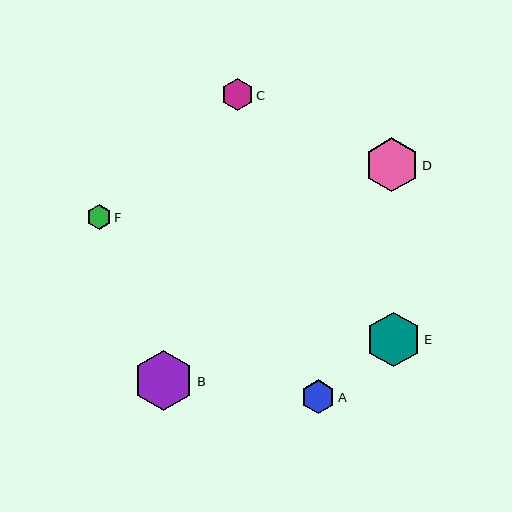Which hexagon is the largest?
Hexagon B is the largest with a size of approximately 60 pixels.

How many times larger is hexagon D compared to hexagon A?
Hexagon D is approximately 1.6 times the size of hexagon A.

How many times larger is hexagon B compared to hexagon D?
Hexagon B is approximately 1.1 times the size of hexagon D.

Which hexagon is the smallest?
Hexagon F is the smallest with a size of approximately 25 pixels.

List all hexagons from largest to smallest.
From largest to smallest: B, E, D, A, C, F.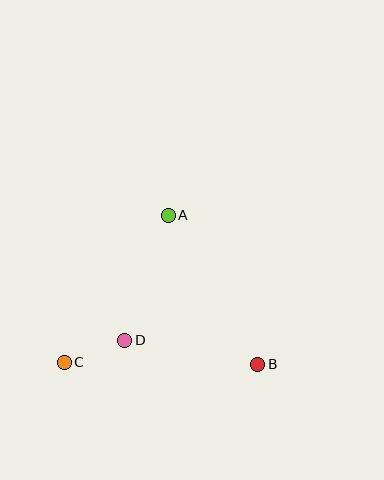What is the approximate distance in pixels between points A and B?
The distance between A and B is approximately 174 pixels.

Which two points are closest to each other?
Points C and D are closest to each other.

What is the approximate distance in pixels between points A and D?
The distance between A and D is approximately 132 pixels.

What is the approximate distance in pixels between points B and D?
The distance between B and D is approximately 135 pixels.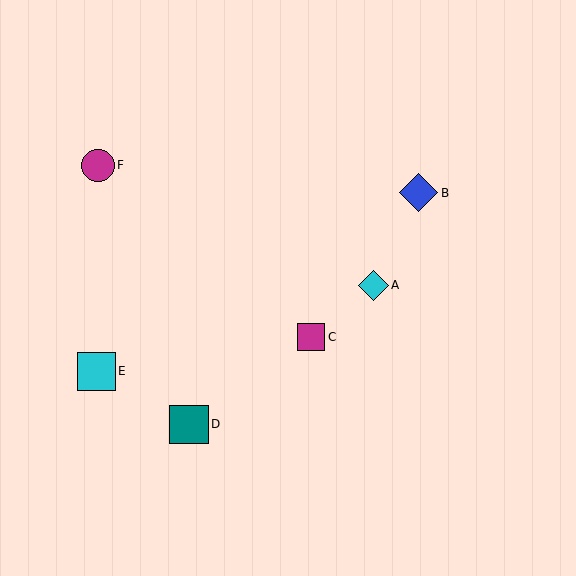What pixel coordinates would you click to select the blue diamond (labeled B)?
Click at (419, 193) to select the blue diamond B.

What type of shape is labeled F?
Shape F is a magenta circle.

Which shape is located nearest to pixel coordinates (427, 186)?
The blue diamond (labeled B) at (419, 193) is nearest to that location.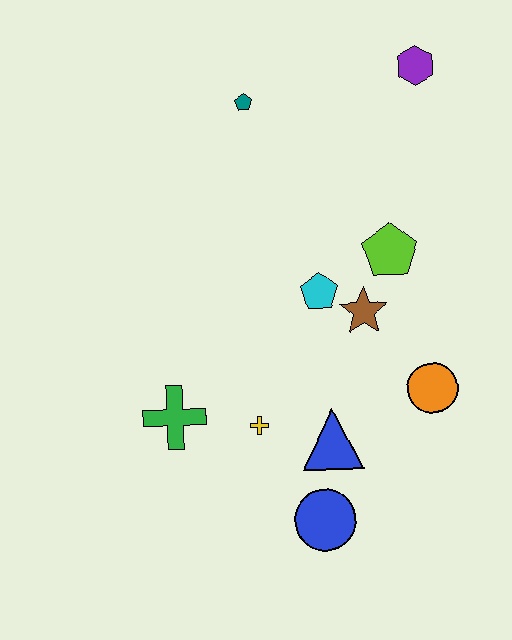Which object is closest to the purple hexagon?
The teal pentagon is closest to the purple hexagon.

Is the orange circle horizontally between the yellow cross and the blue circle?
No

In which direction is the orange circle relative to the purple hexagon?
The orange circle is below the purple hexagon.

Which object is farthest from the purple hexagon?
The blue circle is farthest from the purple hexagon.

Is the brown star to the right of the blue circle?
Yes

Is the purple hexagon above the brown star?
Yes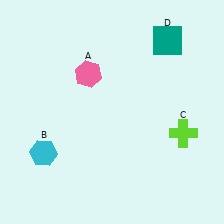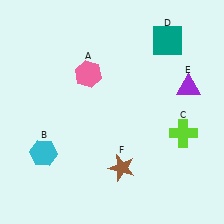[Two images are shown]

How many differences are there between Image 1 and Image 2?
There are 2 differences between the two images.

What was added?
A purple triangle (E), a brown star (F) were added in Image 2.